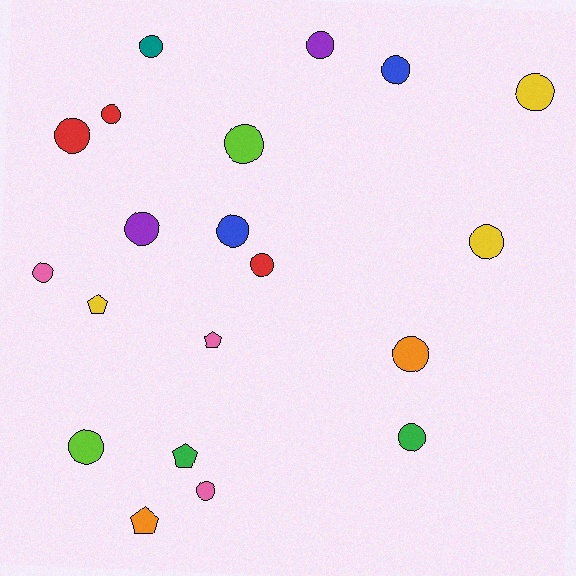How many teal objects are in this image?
There is 1 teal object.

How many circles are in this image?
There are 16 circles.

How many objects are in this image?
There are 20 objects.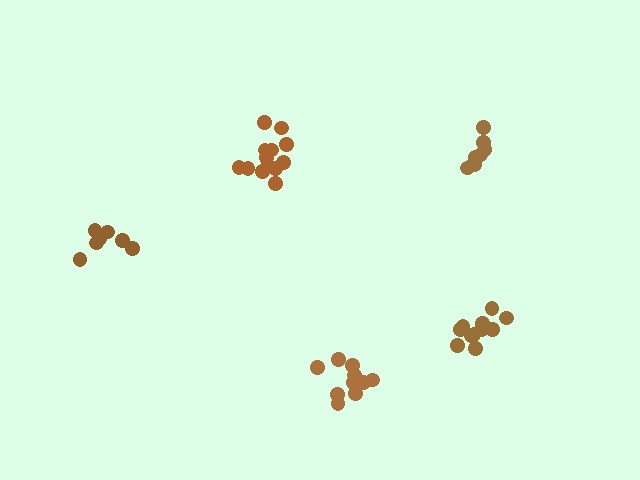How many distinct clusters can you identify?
There are 5 distinct clusters.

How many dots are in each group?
Group 1: 13 dots, Group 2: 11 dots, Group 3: 8 dots, Group 4: 7 dots, Group 5: 11 dots (50 total).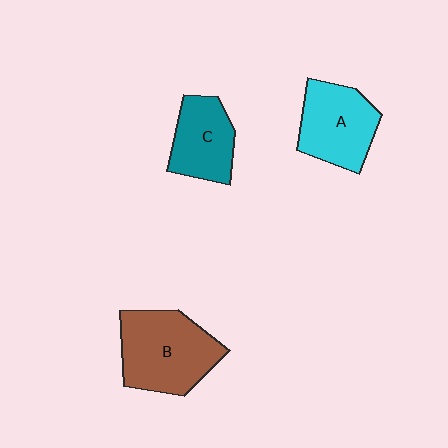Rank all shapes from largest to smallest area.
From largest to smallest: B (brown), A (cyan), C (teal).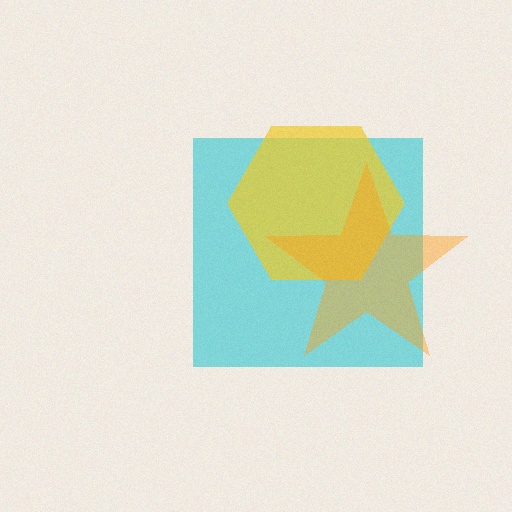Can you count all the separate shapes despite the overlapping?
Yes, there are 3 separate shapes.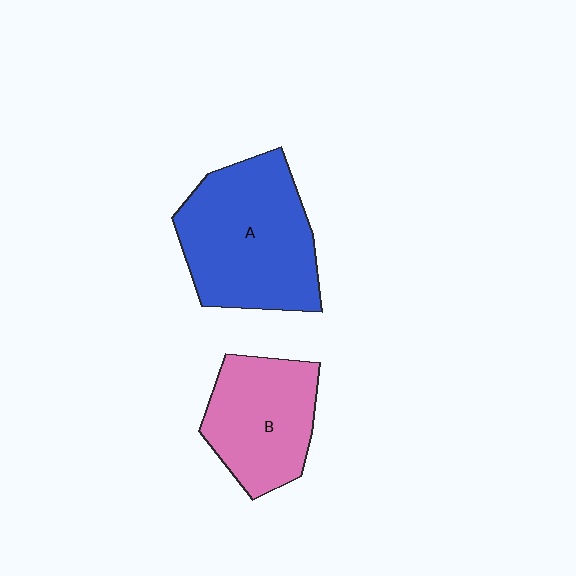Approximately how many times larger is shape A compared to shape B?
Approximately 1.4 times.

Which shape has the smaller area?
Shape B (pink).